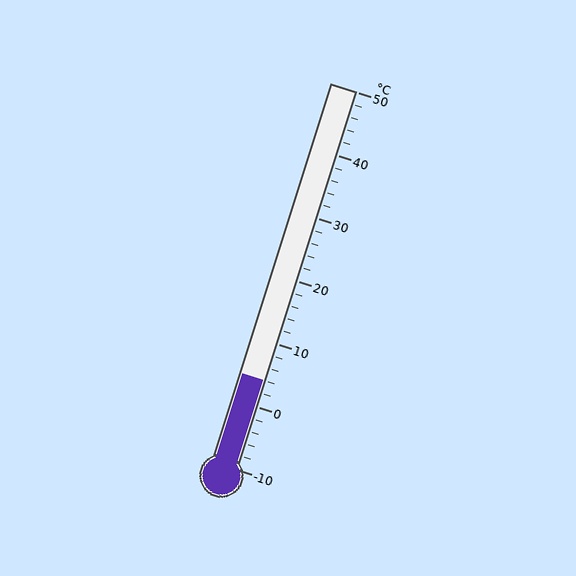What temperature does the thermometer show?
The thermometer shows approximately 4°C.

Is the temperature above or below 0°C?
The temperature is above 0°C.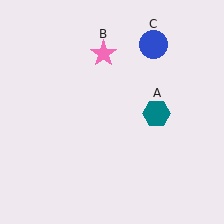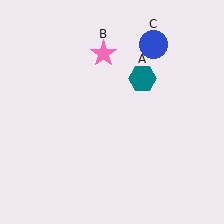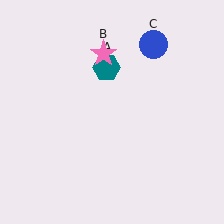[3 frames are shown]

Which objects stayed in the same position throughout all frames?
Pink star (object B) and blue circle (object C) remained stationary.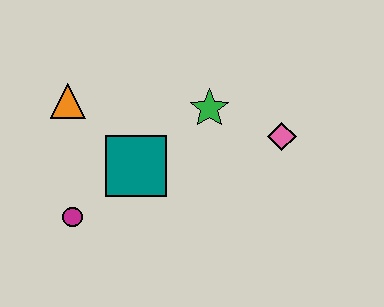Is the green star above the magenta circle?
Yes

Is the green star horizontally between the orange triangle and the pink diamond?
Yes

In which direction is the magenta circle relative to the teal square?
The magenta circle is to the left of the teal square.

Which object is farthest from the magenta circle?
The pink diamond is farthest from the magenta circle.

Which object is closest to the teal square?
The magenta circle is closest to the teal square.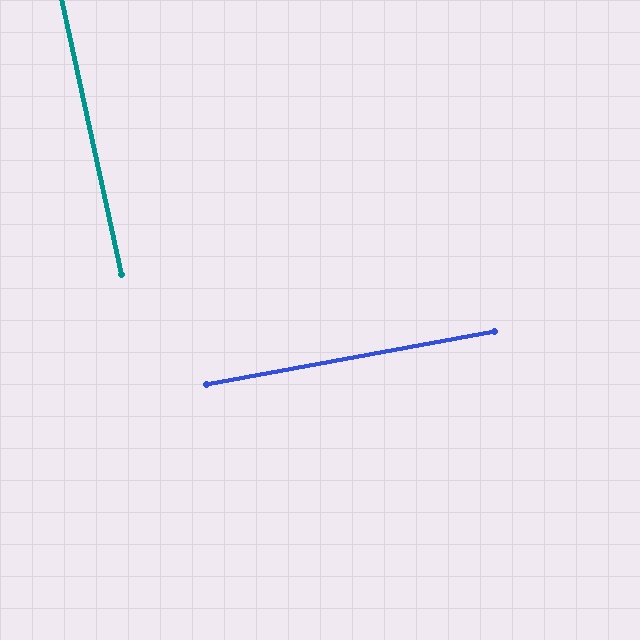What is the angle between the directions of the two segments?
Approximately 88 degrees.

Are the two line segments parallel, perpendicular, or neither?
Perpendicular — they meet at approximately 88°.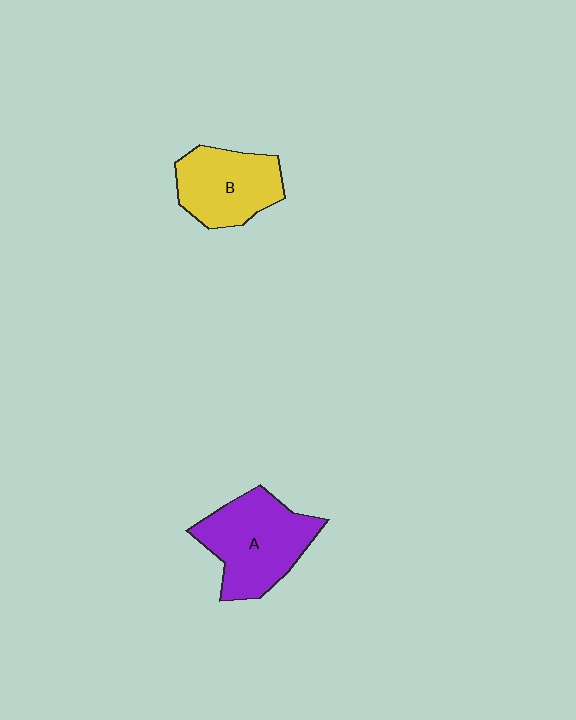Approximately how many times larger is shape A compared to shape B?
Approximately 1.3 times.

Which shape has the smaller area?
Shape B (yellow).